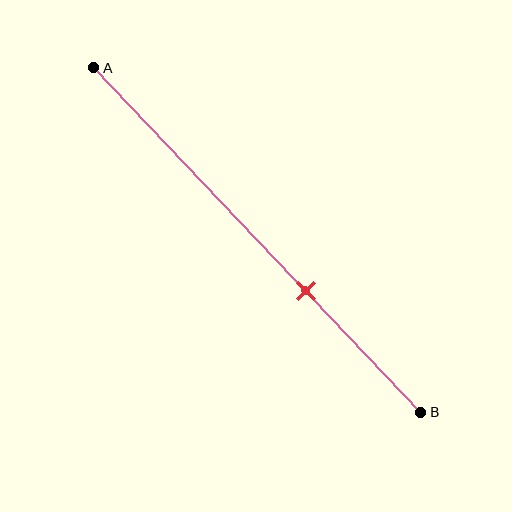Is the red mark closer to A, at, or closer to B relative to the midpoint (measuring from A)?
The red mark is closer to point B than the midpoint of segment AB.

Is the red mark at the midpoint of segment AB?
No, the mark is at about 65% from A, not at the 50% midpoint.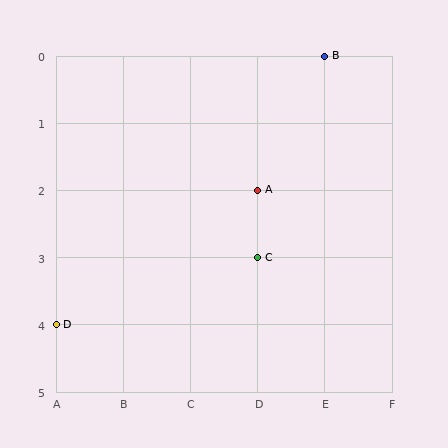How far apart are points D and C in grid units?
Points D and C are 3 columns and 1 row apart (about 3.2 grid units diagonally).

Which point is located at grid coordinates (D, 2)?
Point A is at (D, 2).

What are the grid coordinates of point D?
Point D is at grid coordinates (A, 4).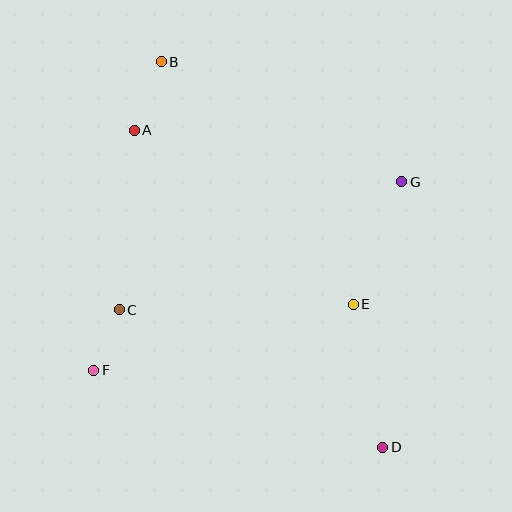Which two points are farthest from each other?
Points B and D are farthest from each other.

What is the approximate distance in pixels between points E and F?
The distance between E and F is approximately 268 pixels.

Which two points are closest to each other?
Points C and F are closest to each other.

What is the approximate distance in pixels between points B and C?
The distance between B and C is approximately 251 pixels.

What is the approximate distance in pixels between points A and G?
The distance between A and G is approximately 273 pixels.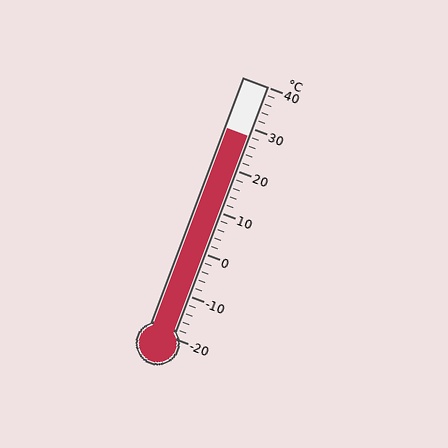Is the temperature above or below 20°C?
The temperature is above 20°C.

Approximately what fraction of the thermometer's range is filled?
The thermometer is filled to approximately 80% of its range.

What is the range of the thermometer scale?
The thermometer scale ranges from -20°C to 40°C.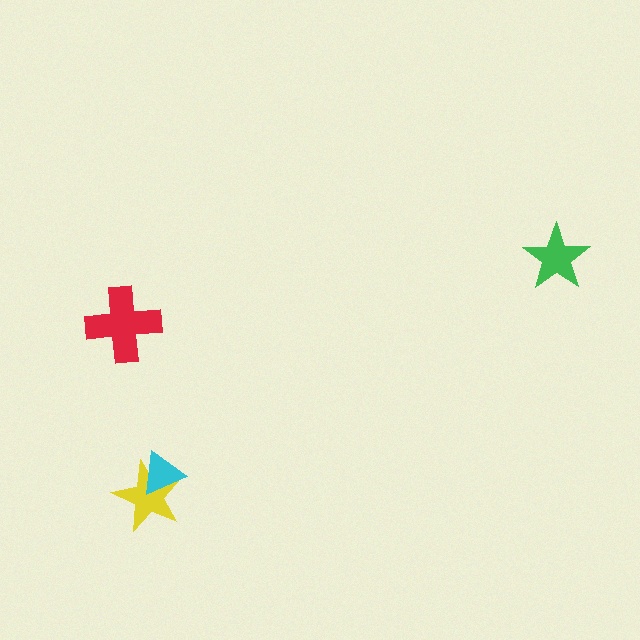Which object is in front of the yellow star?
The cyan triangle is in front of the yellow star.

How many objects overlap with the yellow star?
1 object overlaps with the yellow star.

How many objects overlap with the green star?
0 objects overlap with the green star.